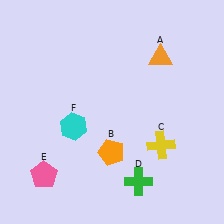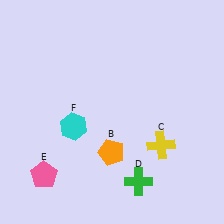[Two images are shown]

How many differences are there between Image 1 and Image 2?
There is 1 difference between the two images.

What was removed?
The orange triangle (A) was removed in Image 2.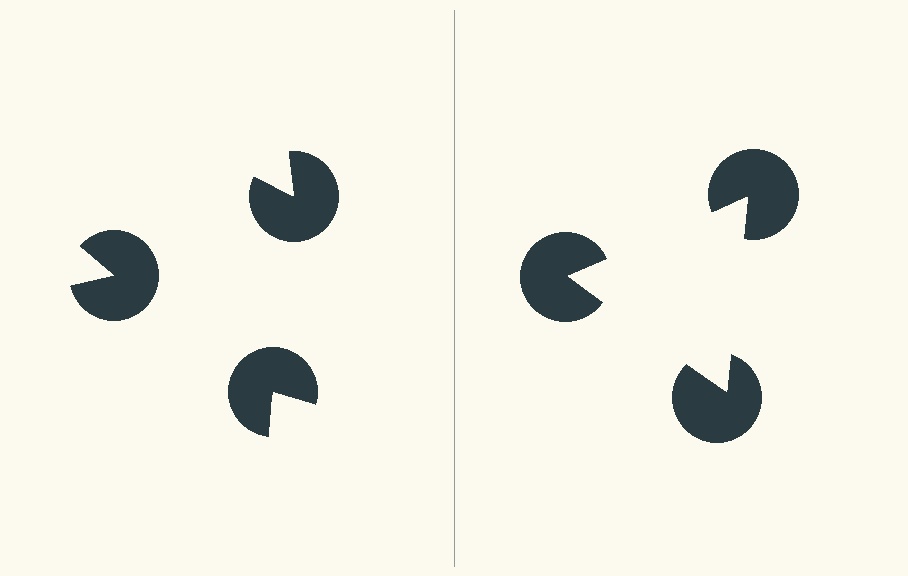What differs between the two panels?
The pac-man discs are positioned identically on both sides; only the wedge orientations differ. On the right they align to a triangle; on the left they are misaligned.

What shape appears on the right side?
An illusory triangle.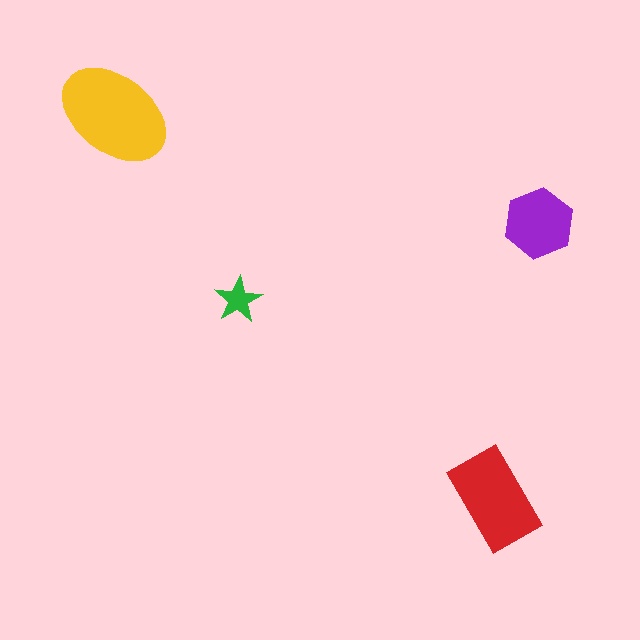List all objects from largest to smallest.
The yellow ellipse, the red rectangle, the purple hexagon, the green star.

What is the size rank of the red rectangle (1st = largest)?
2nd.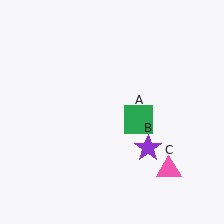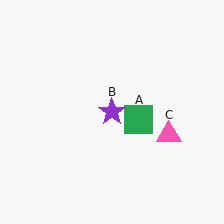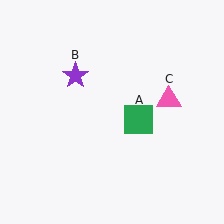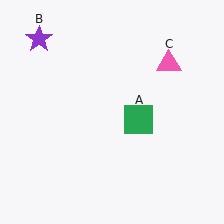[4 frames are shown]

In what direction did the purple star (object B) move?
The purple star (object B) moved up and to the left.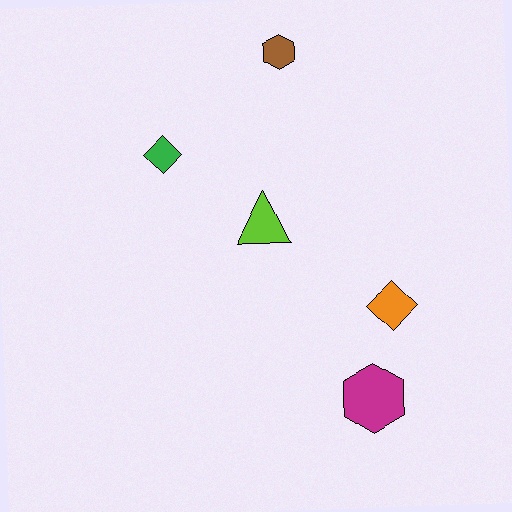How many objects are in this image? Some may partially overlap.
There are 5 objects.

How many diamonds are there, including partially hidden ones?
There are 2 diamonds.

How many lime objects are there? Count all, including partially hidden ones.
There is 1 lime object.